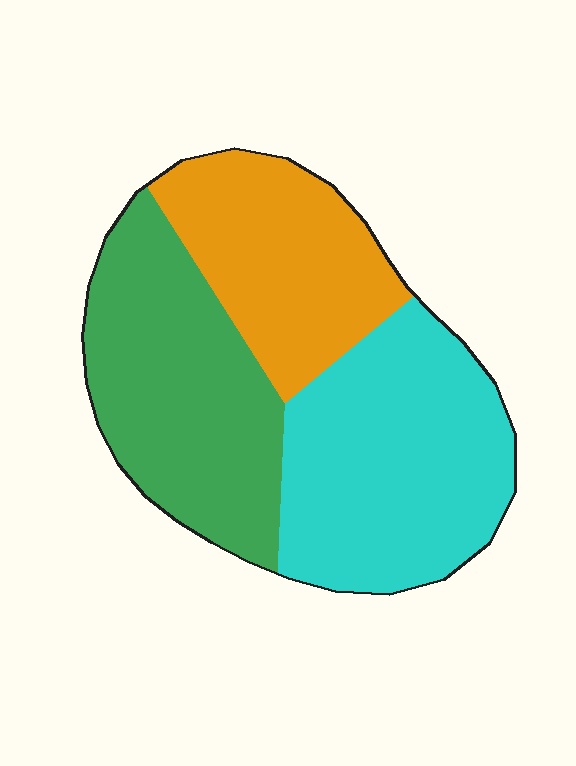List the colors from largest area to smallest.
From largest to smallest: cyan, green, orange.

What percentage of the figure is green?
Green takes up between a quarter and a half of the figure.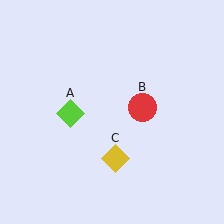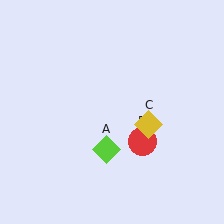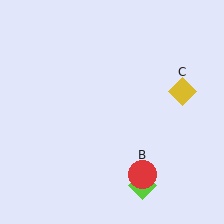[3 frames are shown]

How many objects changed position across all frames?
3 objects changed position: lime diamond (object A), red circle (object B), yellow diamond (object C).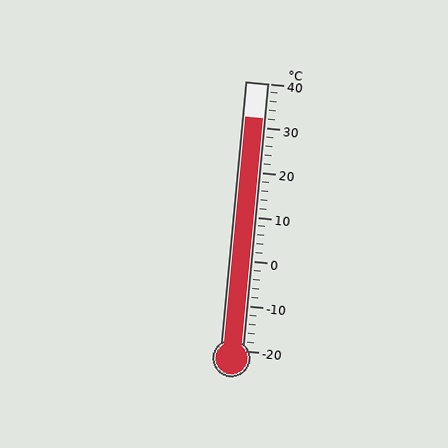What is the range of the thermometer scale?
The thermometer scale ranges from -20°C to 40°C.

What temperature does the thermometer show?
The thermometer shows approximately 32°C.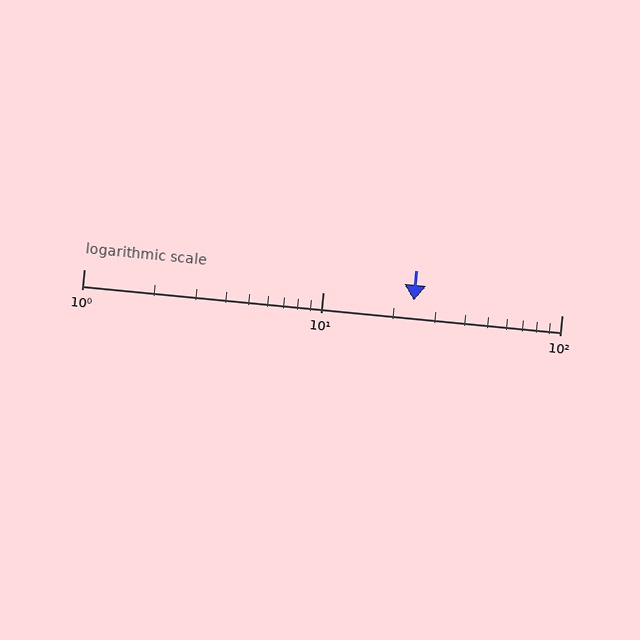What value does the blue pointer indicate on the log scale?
The pointer indicates approximately 24.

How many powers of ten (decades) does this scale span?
The scale spans 2 decades, from 1 to 100.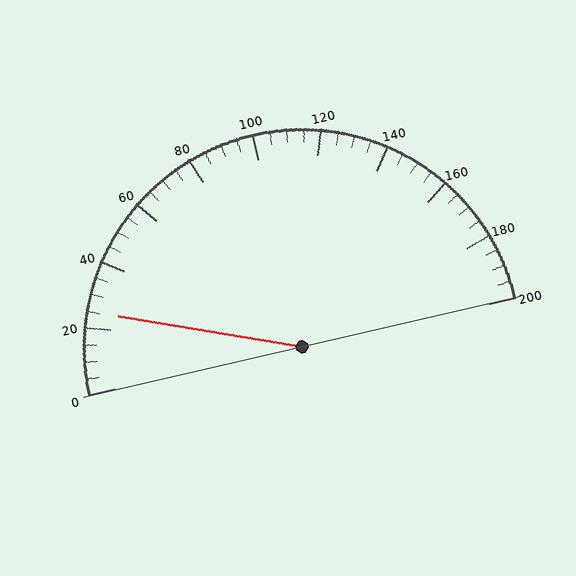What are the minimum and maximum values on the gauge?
The gauge ranges from 0 to 200.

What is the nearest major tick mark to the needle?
The nearest major tick mark is 20.